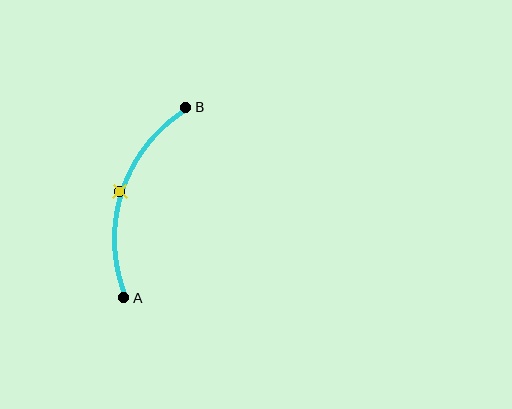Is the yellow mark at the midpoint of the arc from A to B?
Yes. The yellow mark lies on the arc at equal arc-length from both A and B — it is the arc midpoint.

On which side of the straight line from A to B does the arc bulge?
The arc bulges to the left of the straight line connecting A and B.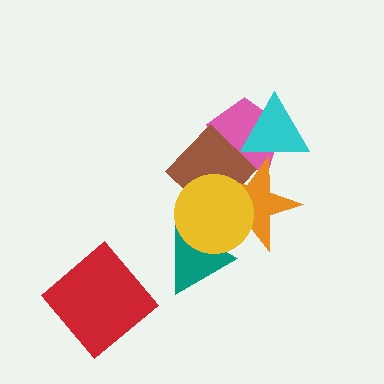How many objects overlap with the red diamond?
0 objects overlap with the red diamond.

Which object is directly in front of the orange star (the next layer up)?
The teal triangle is directly in front of the orange star.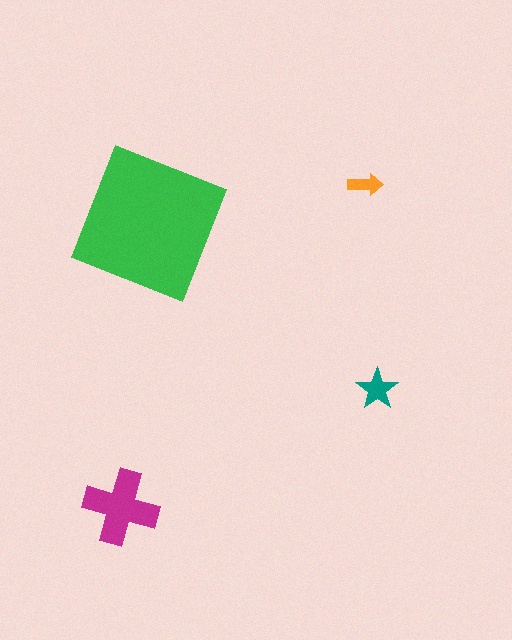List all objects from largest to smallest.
The green square, the magenta cross, the teal star, the orange arrow.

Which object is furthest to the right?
The teal star is rightmost.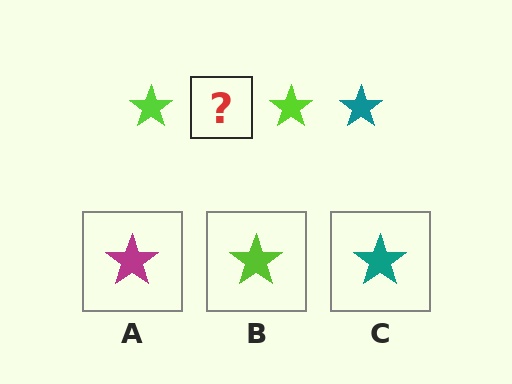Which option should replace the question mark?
Option C.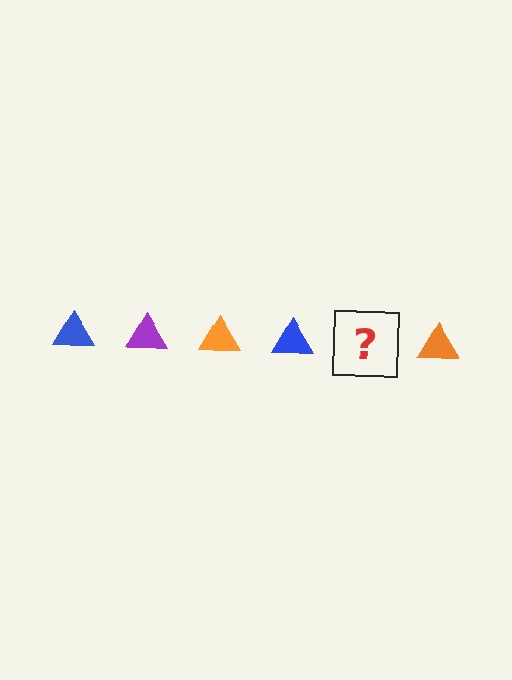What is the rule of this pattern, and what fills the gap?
The rule is that the pattern cycles through blue, purple, orange triangles. The gap should be filled with a purple triangle.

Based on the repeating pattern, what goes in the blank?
The blank should be a purple triangle.